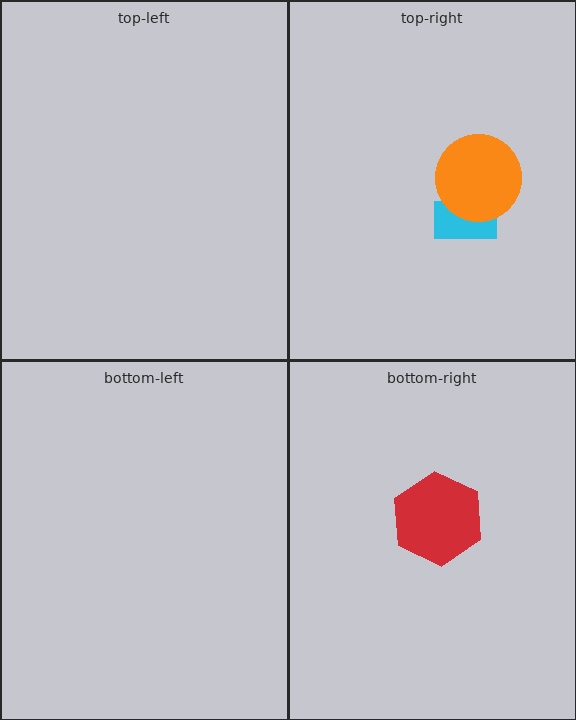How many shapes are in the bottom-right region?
1.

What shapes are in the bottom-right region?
The red hexagon.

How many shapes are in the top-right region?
2.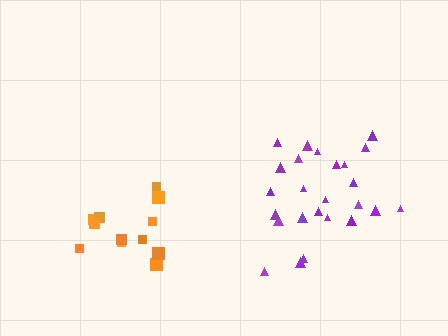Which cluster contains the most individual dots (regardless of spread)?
Purple (25).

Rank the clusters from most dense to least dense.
purple, orange.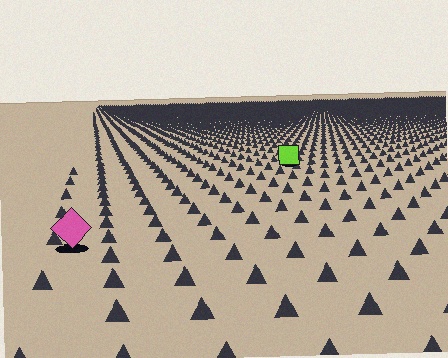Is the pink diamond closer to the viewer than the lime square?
Yes. The pink diamond is closer — you can tell from the texture gradient: the ground texture is coarser near it.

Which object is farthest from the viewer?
The lime square is farthest from the viewer. It appears smaller and the ground texture around it is denser.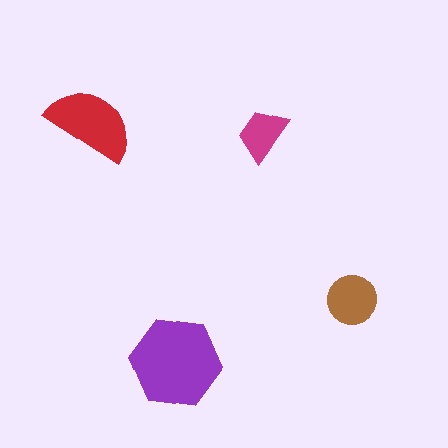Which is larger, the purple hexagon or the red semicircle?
The purple hexagon.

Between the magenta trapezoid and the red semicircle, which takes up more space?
The red semicircle.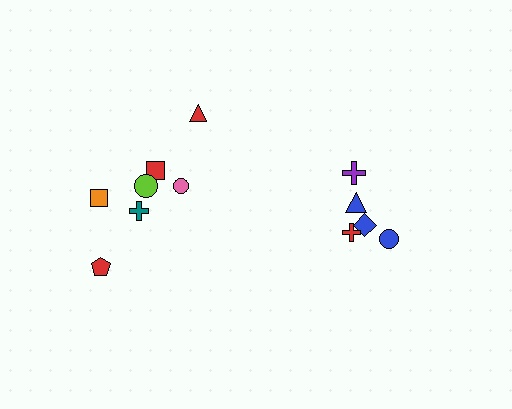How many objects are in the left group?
There are 7 objects.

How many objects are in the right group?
There are 5 objects.